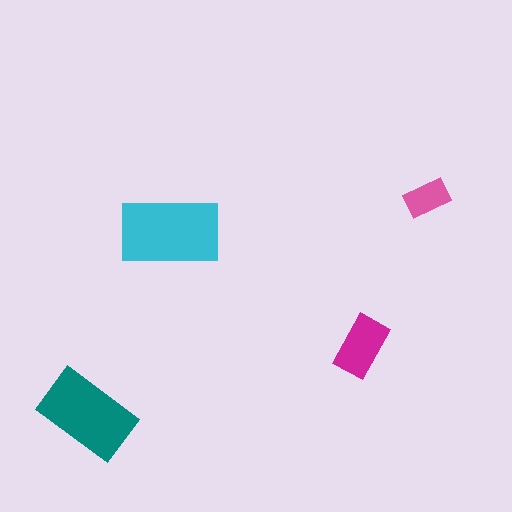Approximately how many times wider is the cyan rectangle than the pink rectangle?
About 2.5 times wider.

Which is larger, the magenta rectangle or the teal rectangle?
The teal one.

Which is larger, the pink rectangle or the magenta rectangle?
The magenta one.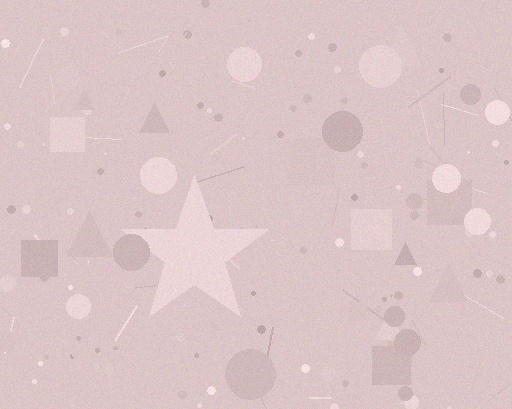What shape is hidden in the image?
A star is hidden in the image.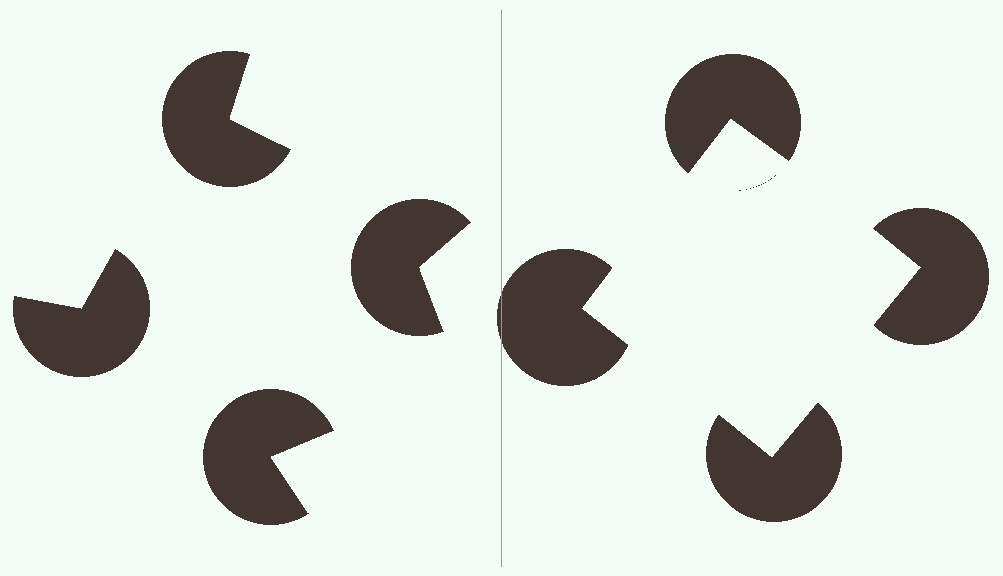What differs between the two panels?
The pac-man discs are positioned identically on both sides; only the wedge orientations differ. On the right they align to a square; on the left they are misaligned.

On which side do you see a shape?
An illusory square appears on the right side. On the left side the wedge cuts are rotated, so no coherent shape forms.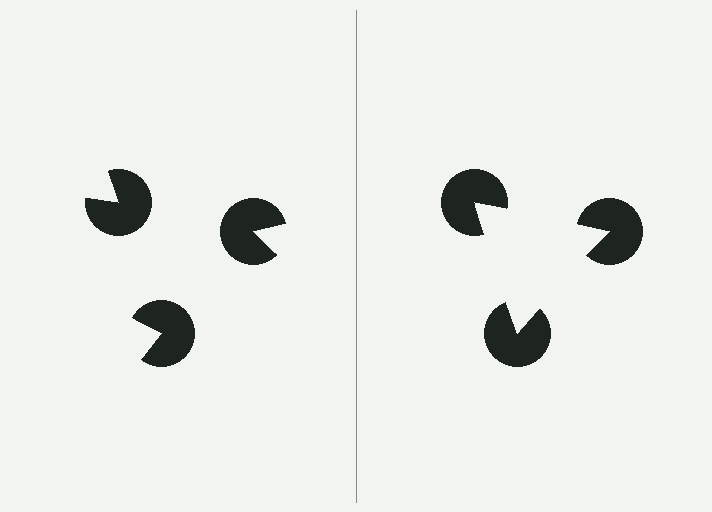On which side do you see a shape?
An illusory triangle appears on the right side. On the left side the wedge cuts are rotated, so no coherent shape forms.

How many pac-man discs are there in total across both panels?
6 — 3 on each side.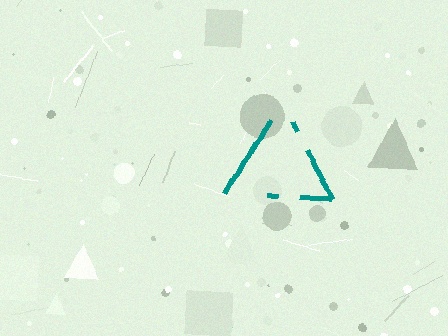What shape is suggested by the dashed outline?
The dashed outline suggests a triangle.